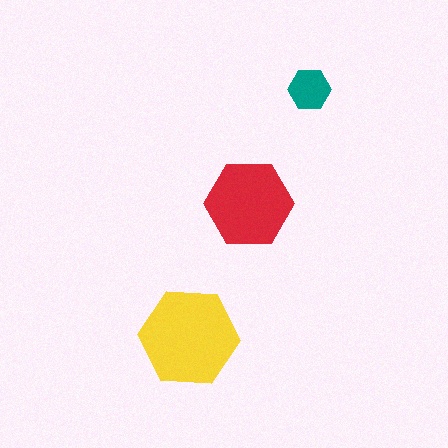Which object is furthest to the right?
The teal hexagon is rightmost.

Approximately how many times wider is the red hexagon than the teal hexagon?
About 2 times wider.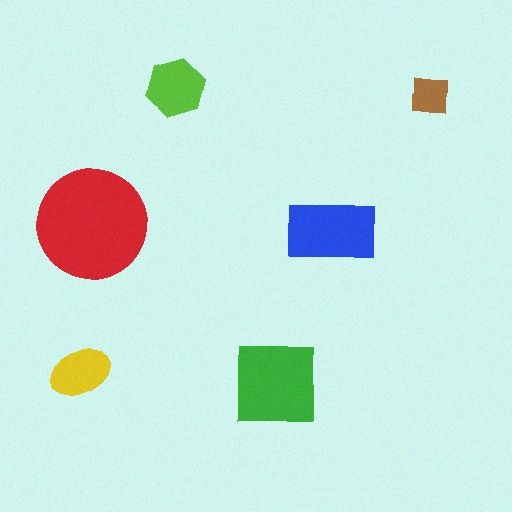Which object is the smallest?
The brown square.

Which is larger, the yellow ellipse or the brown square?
The yellow ellipse.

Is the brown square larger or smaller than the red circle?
Smaller.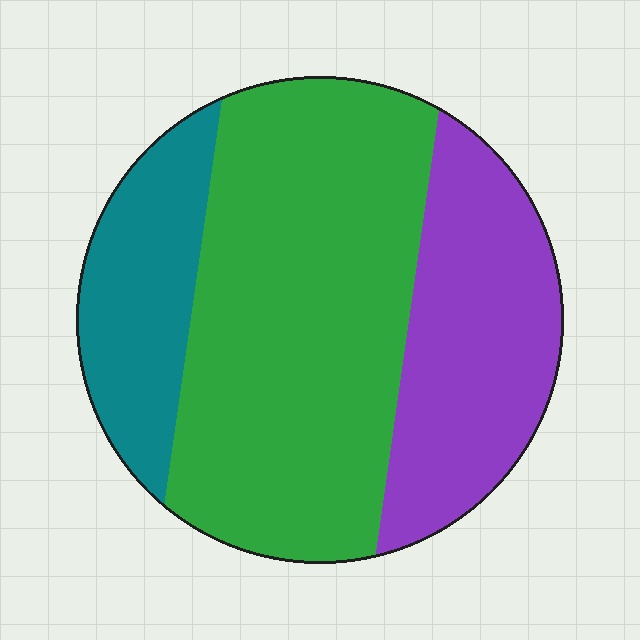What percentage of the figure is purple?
Purple takes up between a sixth and a third of the figure.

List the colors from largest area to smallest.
From largest to smallest: green, purple, teal.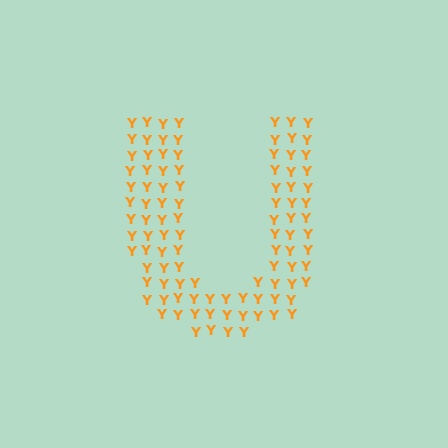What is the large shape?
The large shape is the letter U.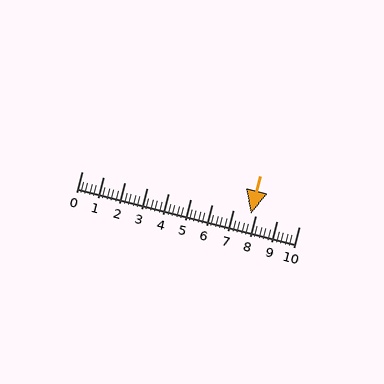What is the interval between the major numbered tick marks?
The major tick marks are spaced 1 units apart.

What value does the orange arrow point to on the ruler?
The orange arrow points to approximately 7.8.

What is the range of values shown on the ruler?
The ruler shows values from 0 to 10.